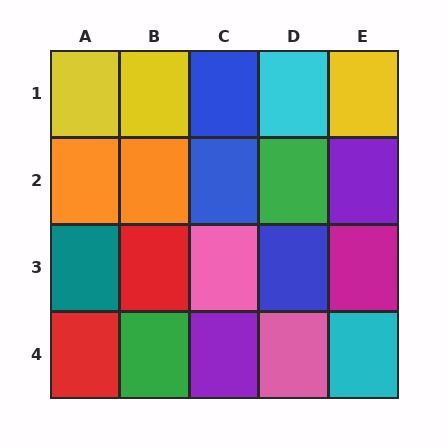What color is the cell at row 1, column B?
Yellow.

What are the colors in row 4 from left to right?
Red, green, purple, pink, cyan.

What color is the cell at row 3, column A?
Teal.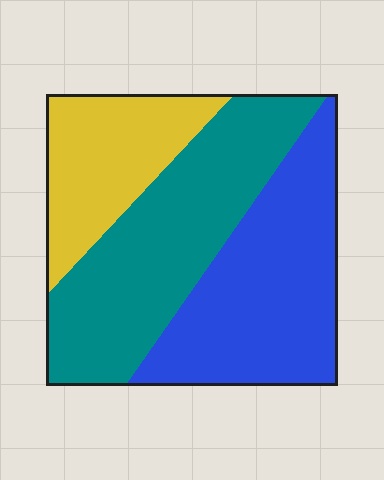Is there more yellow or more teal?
Teal.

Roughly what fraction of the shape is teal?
Teal takes up between a third and a half of the shape.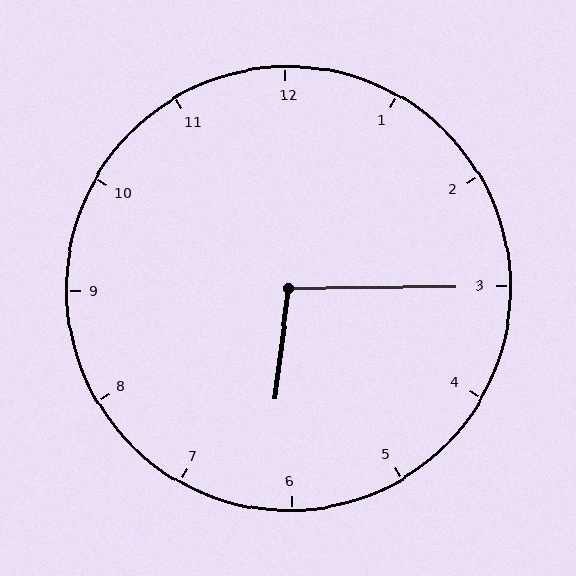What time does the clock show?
6:15.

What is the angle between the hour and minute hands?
Approximately 98 degrees.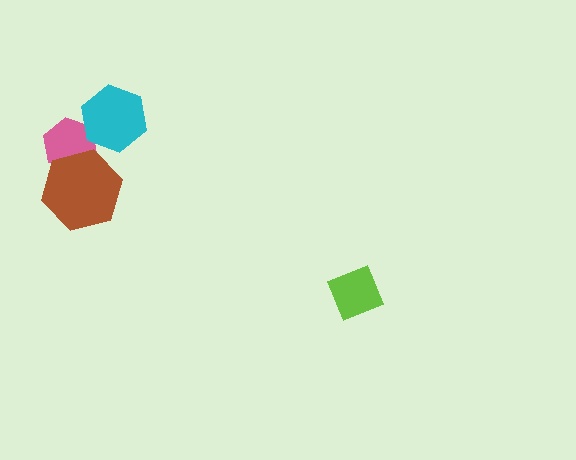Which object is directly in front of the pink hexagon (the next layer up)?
The brown hexagon is directly in front of the pink hexagon.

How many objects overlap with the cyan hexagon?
1 object overlaps with the cyan hexagon.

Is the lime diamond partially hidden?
No, no other shape covers it.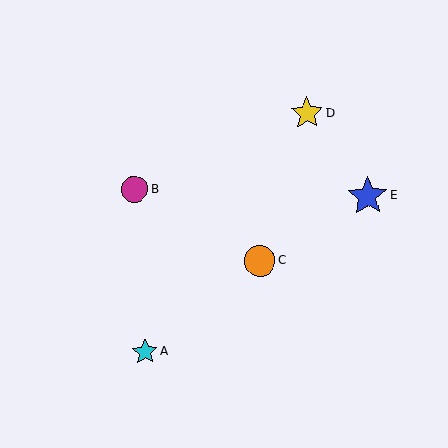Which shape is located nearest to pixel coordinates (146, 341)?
The cyan star (labeled A) at (145, 352) is nearest to that location.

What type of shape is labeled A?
Shape A is a cyan star.